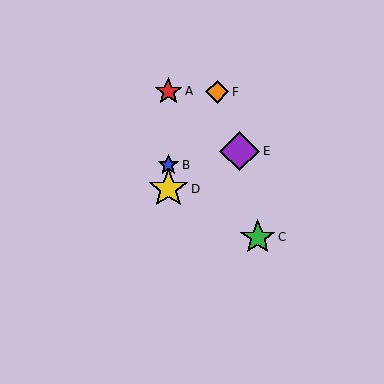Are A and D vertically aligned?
Yes, both are at x≈168.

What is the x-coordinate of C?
Object C is at x≈258.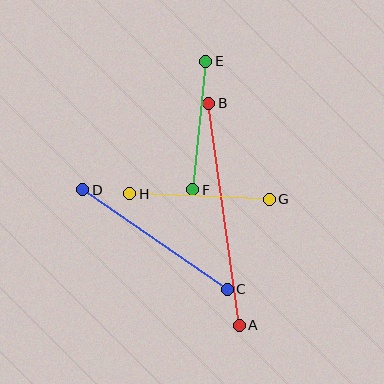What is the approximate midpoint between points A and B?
The midpoint is at approximately (224, 214) pixels.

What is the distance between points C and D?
The distance is approximately 175 pixels.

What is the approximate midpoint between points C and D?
The midpoint is at approximately (155, 239) pixels.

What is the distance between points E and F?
The distance is approximately 130 pixels.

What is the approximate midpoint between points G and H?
The midpoint is at approximately (200, 197) pixels.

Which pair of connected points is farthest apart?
Points A and B are farthest apart.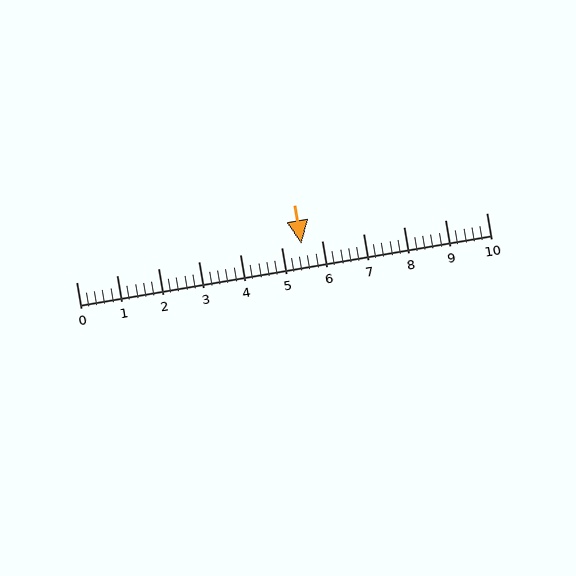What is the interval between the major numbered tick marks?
The major tick marks are spaced 1 units apart.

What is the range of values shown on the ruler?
The ruler shows values from 0 to 10.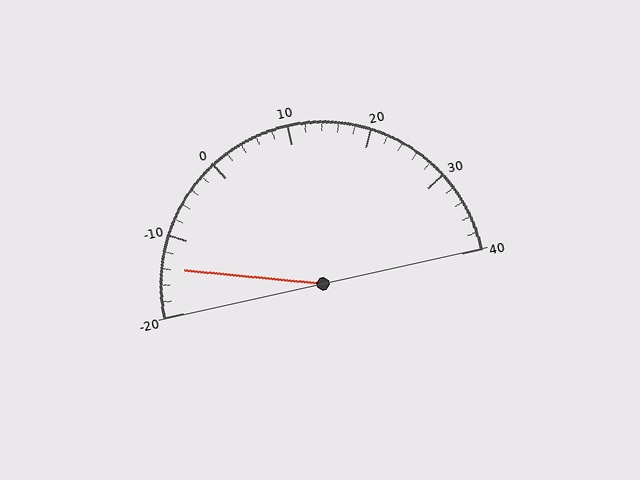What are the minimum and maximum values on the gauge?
The gauge ranges from -20 to 40.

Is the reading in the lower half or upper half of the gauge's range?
The reading is in the lower half of the range (-20 to 40).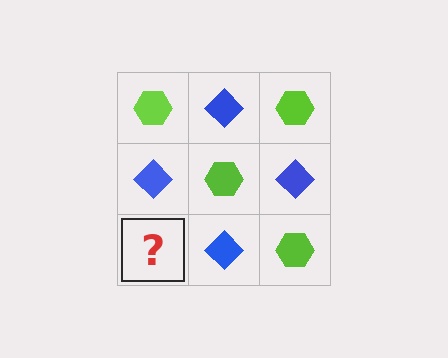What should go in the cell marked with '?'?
The missing cell should contain a lime hexagon.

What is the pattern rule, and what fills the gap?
The rule is that it alternates lime hexagon and blue diamond in a checkerboard pattern. The gap should be filled with a lime hexagon.